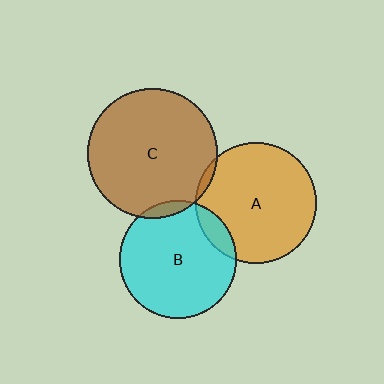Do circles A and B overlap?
Yes.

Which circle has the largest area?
Circle C (brown).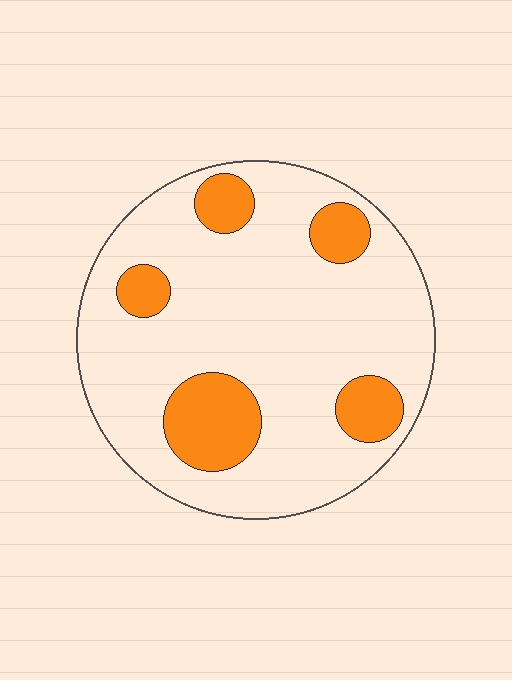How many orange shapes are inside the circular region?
5.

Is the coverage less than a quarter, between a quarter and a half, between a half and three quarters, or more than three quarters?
Less than a quarter.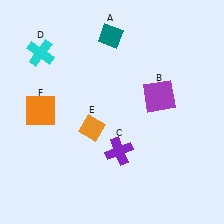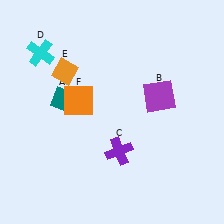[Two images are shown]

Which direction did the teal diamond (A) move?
The teal diamond (A) moved down.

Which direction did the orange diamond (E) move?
The orange diamond (E) moved up.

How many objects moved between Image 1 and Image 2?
3 objects moved between the two images.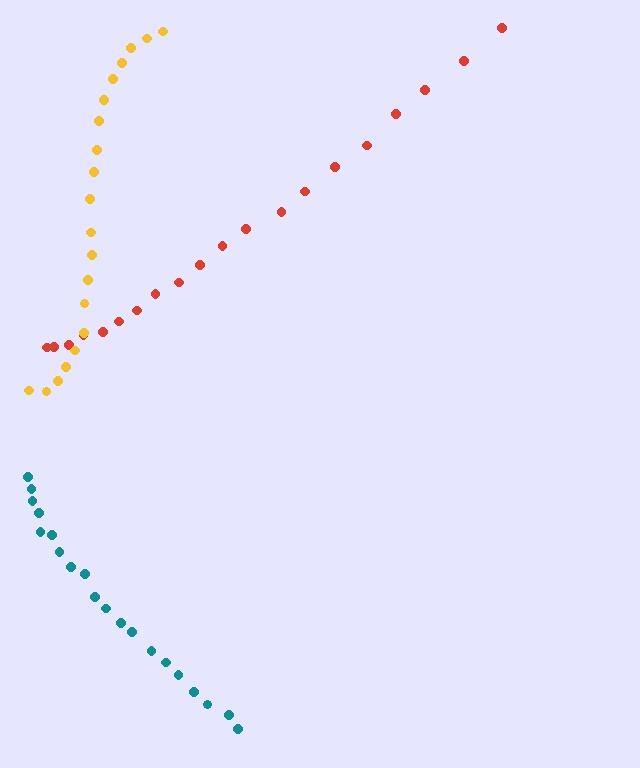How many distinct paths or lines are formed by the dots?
There are 3 distinct paths.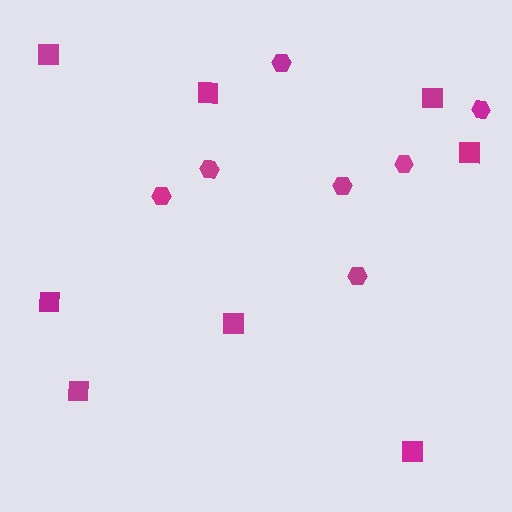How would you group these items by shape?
There are 2 groups: one group of hexagons (7) and one group of squares (8).